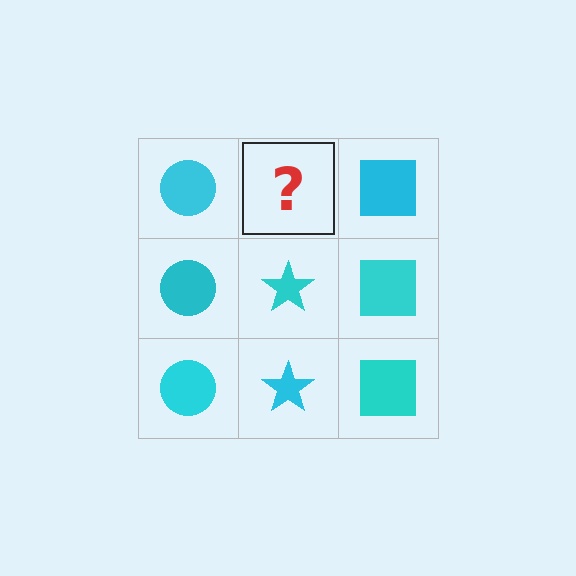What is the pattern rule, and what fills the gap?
The rule is that each column has a consistent shape. The gap should be filled with a cyan star.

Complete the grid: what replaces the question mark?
The question mark should be replaced with a cyan star.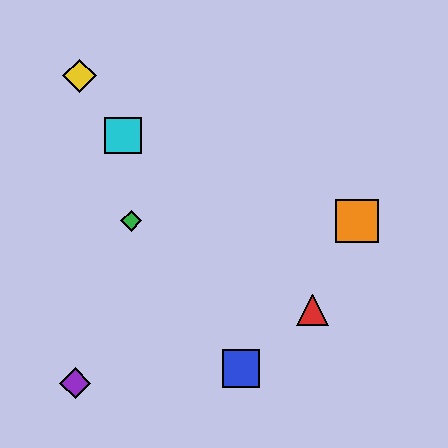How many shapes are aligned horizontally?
2 shapes (the green diamond, the orange square) are aligned horizontally.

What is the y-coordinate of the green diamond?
The green diamond is at y≈221.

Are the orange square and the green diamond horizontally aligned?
Yes, both are at y≈221.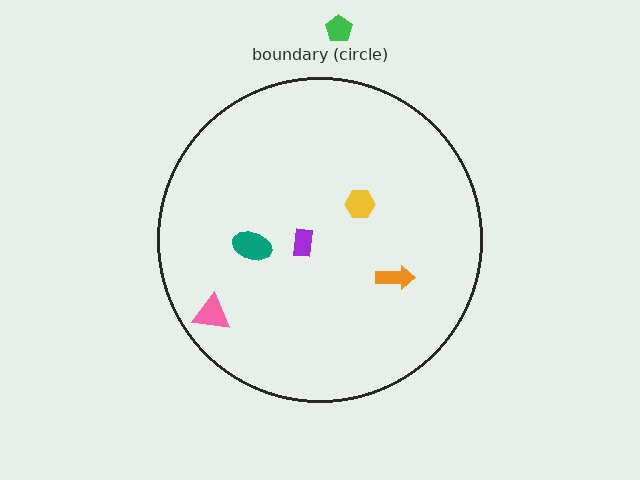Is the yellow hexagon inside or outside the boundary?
Inside.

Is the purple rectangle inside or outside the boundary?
Inside.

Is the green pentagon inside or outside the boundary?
Outside.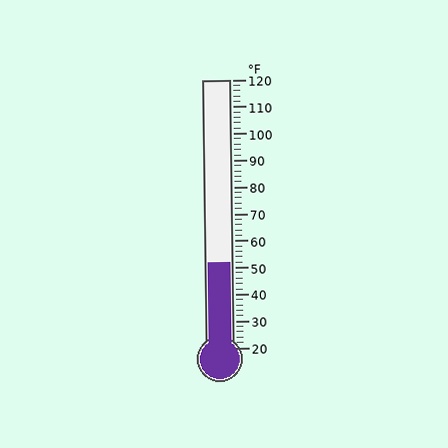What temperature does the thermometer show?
The thermometer shows approximately 52°F.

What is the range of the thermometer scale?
The thermometer scale ranges from 20°F to 120°F.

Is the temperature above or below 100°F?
The temperature is below 100°F.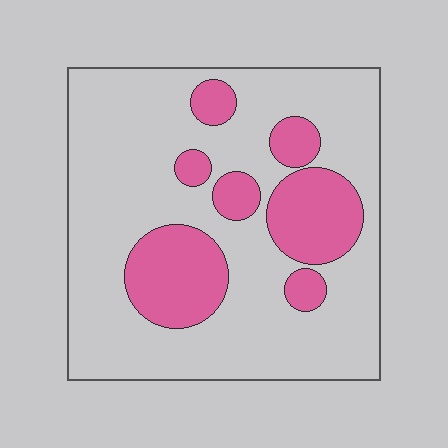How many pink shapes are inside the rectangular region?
7.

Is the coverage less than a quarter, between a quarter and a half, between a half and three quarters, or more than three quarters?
Less than a quarter.